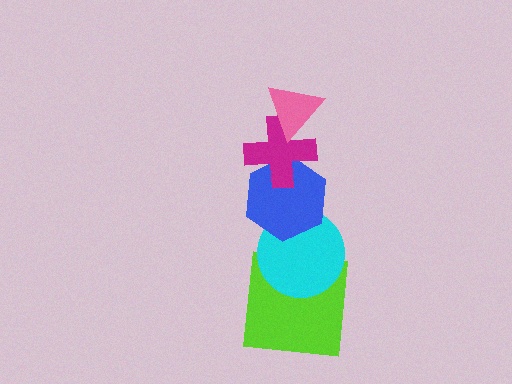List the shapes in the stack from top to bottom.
From top to bottom: the pink triangle, the magenta cross, the blue hexagon, the cyan circle, the lime square.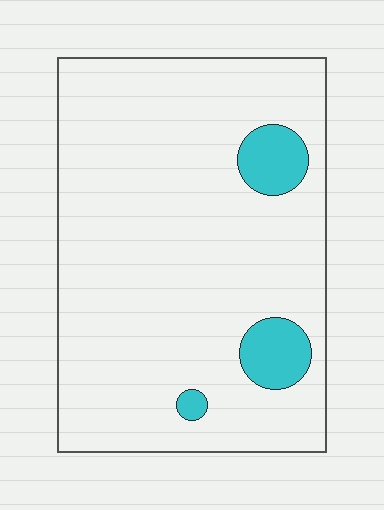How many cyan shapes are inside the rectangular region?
3.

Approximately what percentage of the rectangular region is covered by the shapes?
Approximately 10%.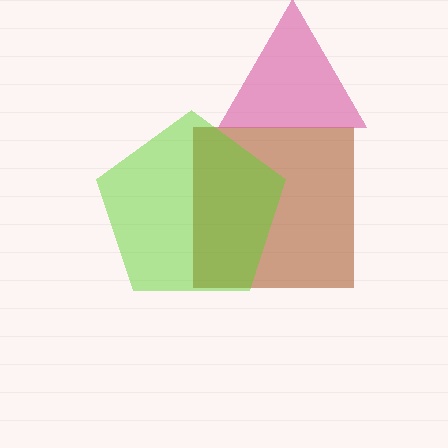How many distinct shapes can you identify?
There are 3 distinct shapes: a brown square, a lime pentagon, a pink triangle.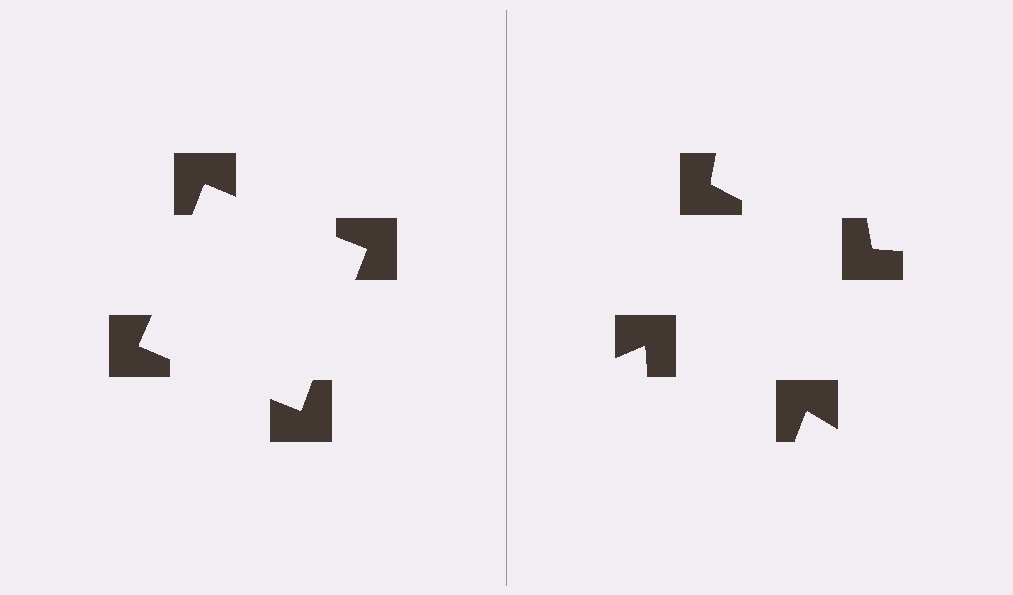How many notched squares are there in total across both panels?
8 — 4 on each side.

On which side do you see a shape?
An illusory square appears on the left side. On the right side the wedge cuts are rotated, so no coherent shape forms.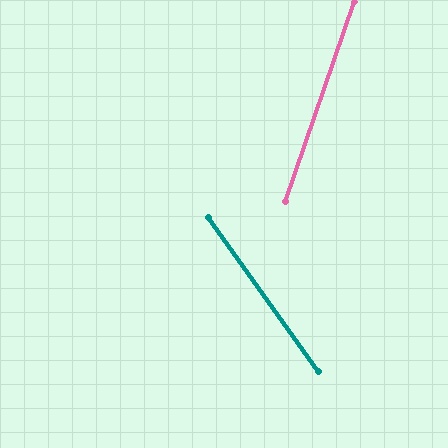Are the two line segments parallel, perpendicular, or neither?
Neither parallel nor perpendicular — they differ by about 55°.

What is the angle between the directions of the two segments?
Approximately 55 degrees.